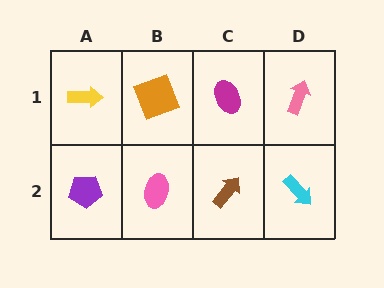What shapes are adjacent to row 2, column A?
A yellow arrow (row 1, column A), a pink ellipse (row 2, column B).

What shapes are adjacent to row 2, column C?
A magenta ellipse (row 1, column C), a pink ellipse (row 2, column B), a cyan arrow (row 2, column D).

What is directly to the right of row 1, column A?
An orange square.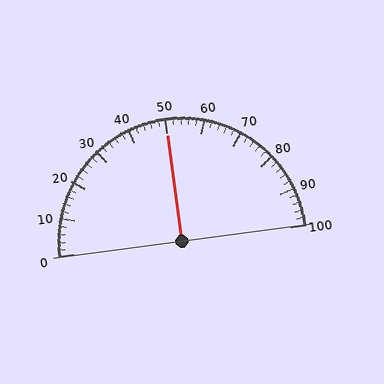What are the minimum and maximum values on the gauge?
The gauge ranges from 0 to 100.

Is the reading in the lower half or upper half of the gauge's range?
The reading is in the upper half of the range (0 to 100).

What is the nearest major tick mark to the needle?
The nearest major tick mark is 50.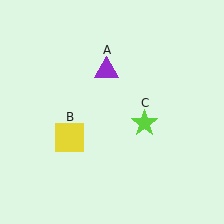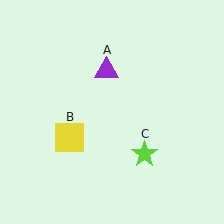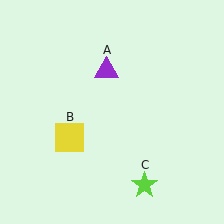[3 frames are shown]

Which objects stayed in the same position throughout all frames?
Purple triangle (object A) and yellow square (object B) remained stationary.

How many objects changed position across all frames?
1 object changed position: lime star (object C).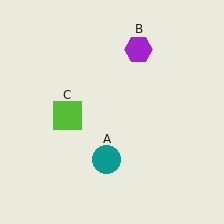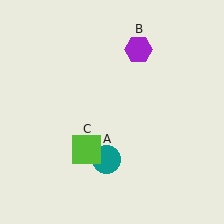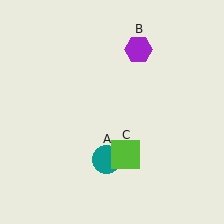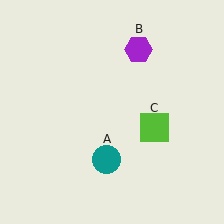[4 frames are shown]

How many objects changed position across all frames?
1 object changed position: lime square (object C).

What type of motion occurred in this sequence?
The lime square (object C) rotated counterclockwise around the center of the scene.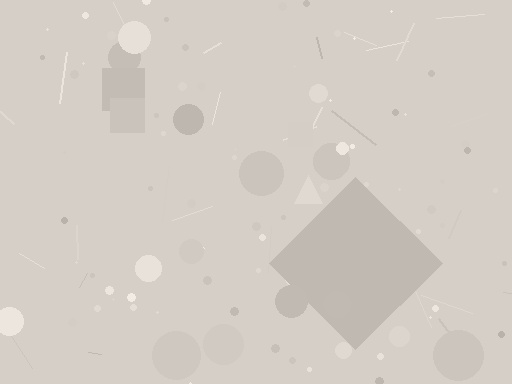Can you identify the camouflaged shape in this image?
The camouflaged shape is a diamond.